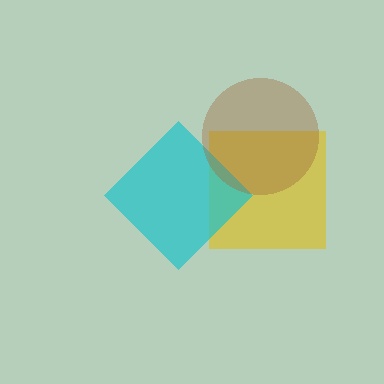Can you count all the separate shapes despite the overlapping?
Yes, there are 3 separate shapes.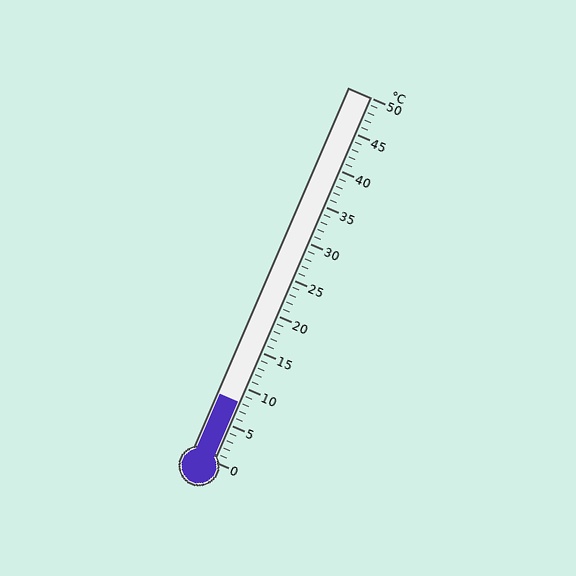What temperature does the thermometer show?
The thermometer shows approximately 8°C.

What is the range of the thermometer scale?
The thermometer scale ranges from 0°C to 50°C.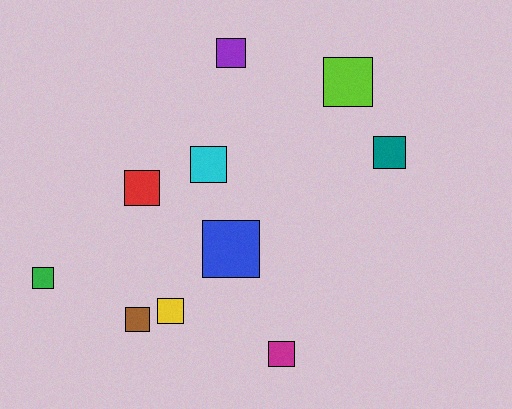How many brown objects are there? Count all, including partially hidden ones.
There is 1 brown object.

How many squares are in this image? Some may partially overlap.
There are 10 squares.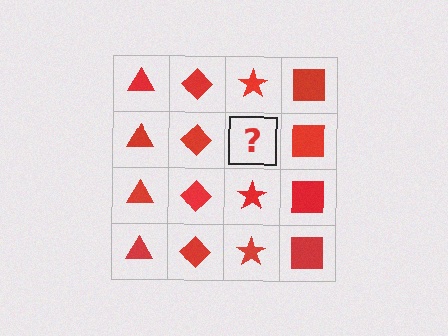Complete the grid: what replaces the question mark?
The question mark should be replaced with a red star.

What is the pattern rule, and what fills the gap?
The rule is that each column has a consistent shape. The gap should be filled with a red star.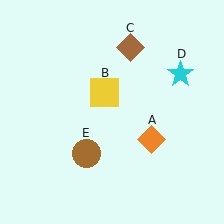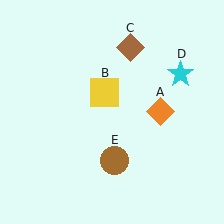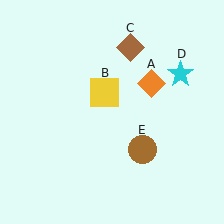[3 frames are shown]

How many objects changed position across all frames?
2 objects changed position: orange diamond (object A), brown circle (object E).